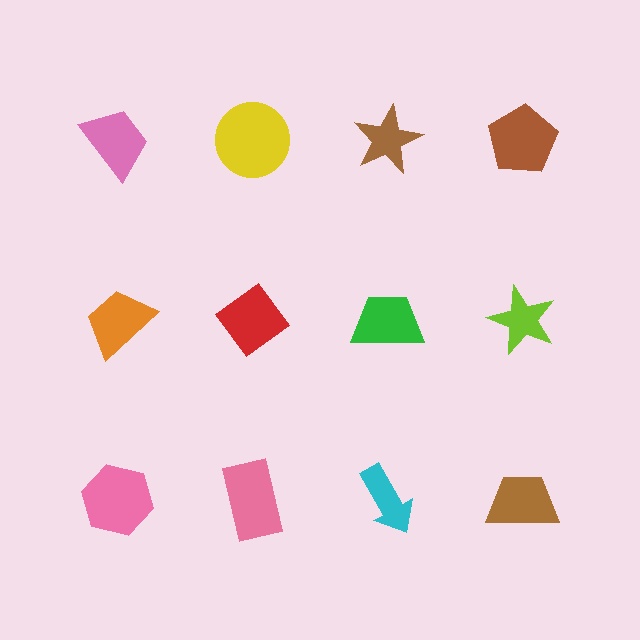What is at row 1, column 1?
A pink trapezoid.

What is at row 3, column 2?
A pink rectangle.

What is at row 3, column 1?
A pink hexagon.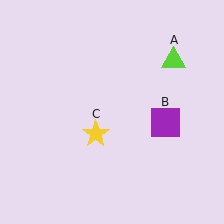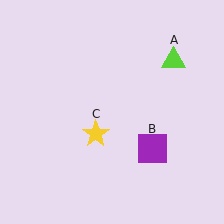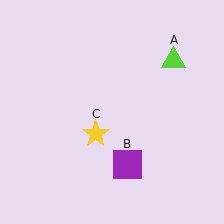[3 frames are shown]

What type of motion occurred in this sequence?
The purple square (object B) rotated clockwise around the center of the scene.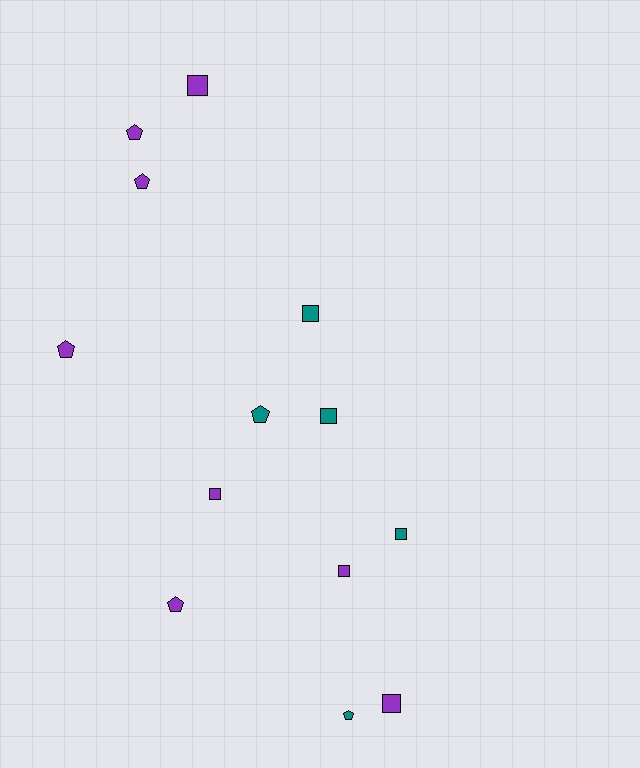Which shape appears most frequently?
Square, with 7 objects.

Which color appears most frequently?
Purple, with 8 objects.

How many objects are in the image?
There are 13 objects.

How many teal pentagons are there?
There are 2 teal pentagons.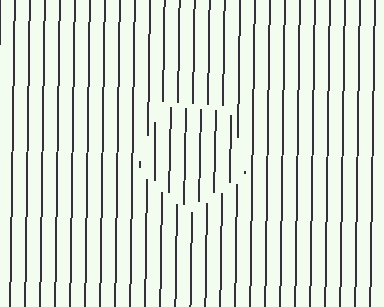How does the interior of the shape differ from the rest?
The interior of the shape contains the same grating, shifted by half a period — the contour is defined by the phase discontinuity where line-ends from the inner and outer gratings abut.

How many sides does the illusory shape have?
5 sides — the line-ends trace a pentagon.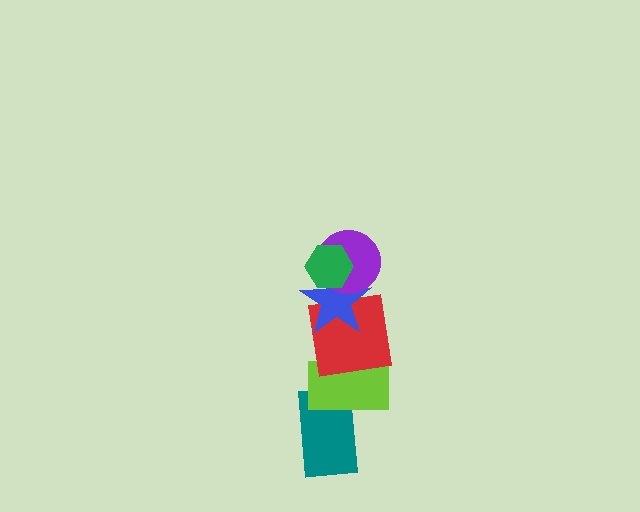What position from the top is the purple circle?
The purple circle is 2nd from the top.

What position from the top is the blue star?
The blue star is 3rd from the top.